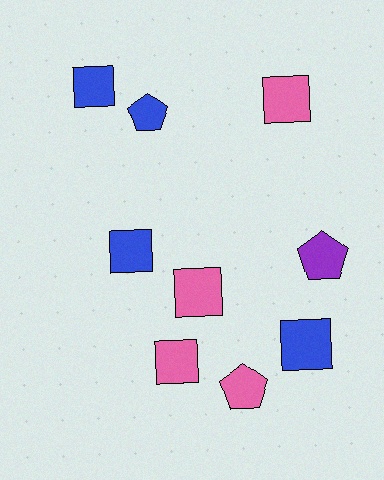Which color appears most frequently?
Blue, with 4 objects.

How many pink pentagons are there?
There is 1 pink pentagon.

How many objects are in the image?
There are 9 objects.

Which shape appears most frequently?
Square, with 6 objects.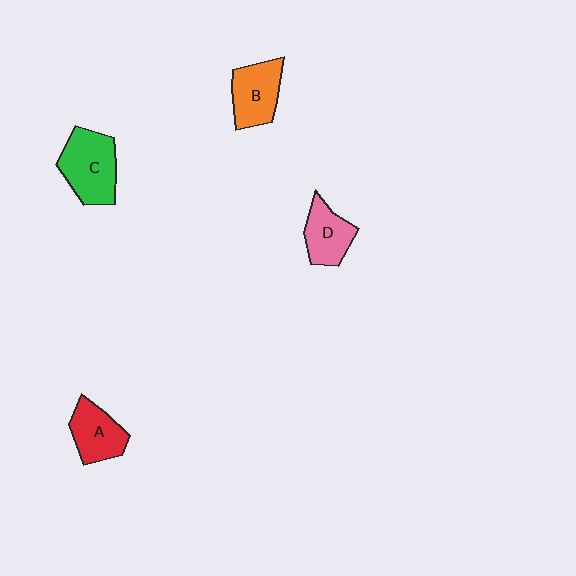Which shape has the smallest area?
Shape D (pink).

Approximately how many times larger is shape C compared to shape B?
Approximately 1.3 times.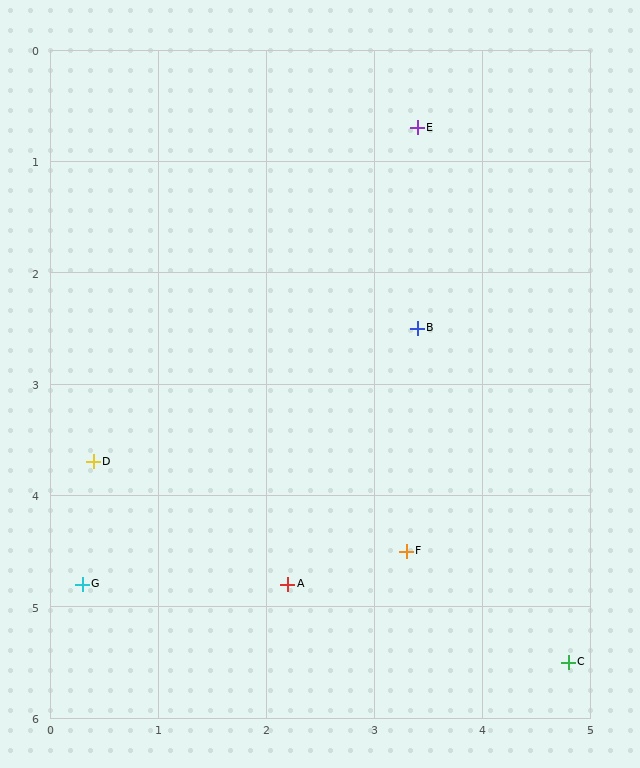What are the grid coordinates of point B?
Point B is at approximately (3.4, 2.5).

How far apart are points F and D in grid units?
Points F and D are about 3.0 grid units apart.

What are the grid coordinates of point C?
Point C is at approximately (4.8, 5.5).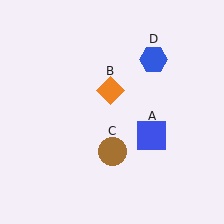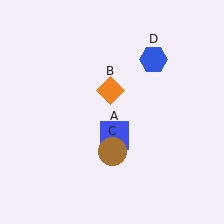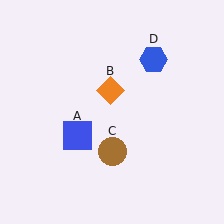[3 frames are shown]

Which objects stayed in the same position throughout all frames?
Orange diamond (object B) and brown circle (object C) and blue hexagon (object D) remained stationary.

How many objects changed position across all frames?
1 object changed position: blue square (object A).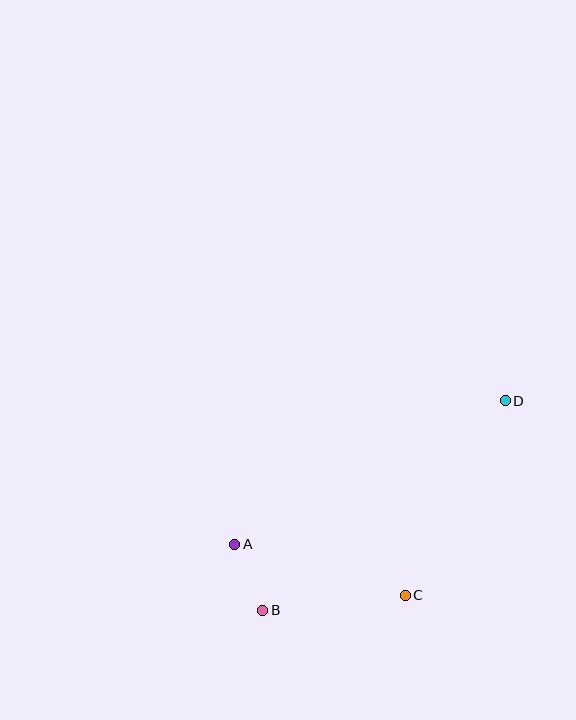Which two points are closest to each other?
Points A and B are closest to each other.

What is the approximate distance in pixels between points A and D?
The distance between A and D is approximately 306 pixels.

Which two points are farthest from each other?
Points B and D are farthest from each other.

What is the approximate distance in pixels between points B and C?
The distance between B and C is approximately 143 pixels.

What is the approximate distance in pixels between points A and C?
The distance between A and C is approximately 178 pixels.